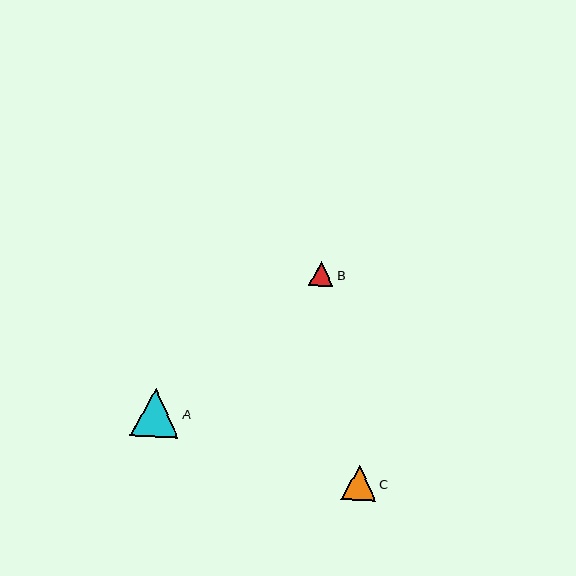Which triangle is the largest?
Triangle A is the largest with a size of approximately 49 pixels.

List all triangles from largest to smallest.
From largest to smallest: A, C, B.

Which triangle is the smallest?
Triangle B is the smallest with a size of approximately 24 pixels.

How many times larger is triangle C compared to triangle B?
Triangle C is approximately 1.4 times the size of triangle B.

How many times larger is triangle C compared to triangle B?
Triangle C is approximately 1.4 times the size of triangle B.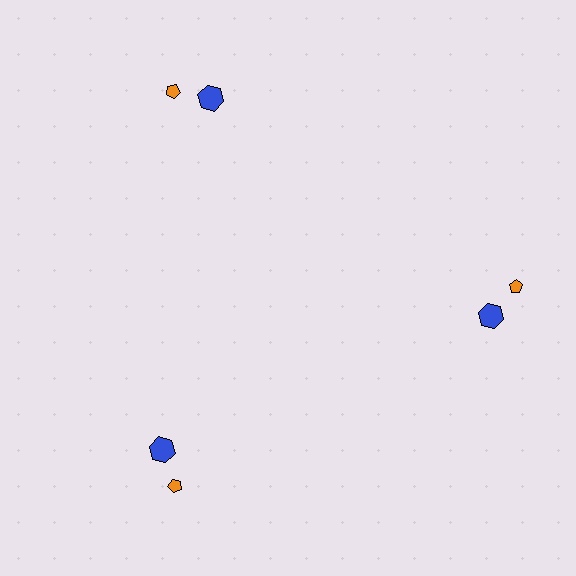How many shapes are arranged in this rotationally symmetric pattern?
There are 6 shapes, arranged in 3 groups of 2.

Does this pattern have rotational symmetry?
Yes, this pattern has 3-fold rotational symmetry. It looks the same after rotating 120 degrees around the center.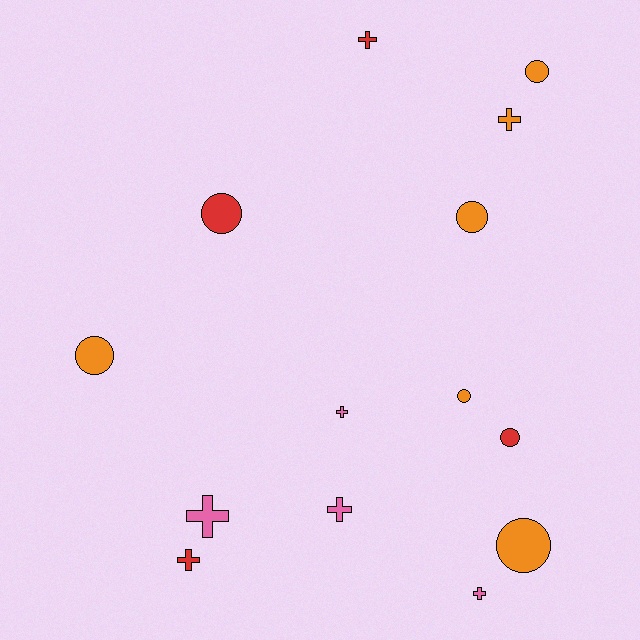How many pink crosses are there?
There are 4 pink crosses.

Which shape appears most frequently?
Circle, with 7 objects.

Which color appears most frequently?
Orange, with 6 objects.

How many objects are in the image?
There are 14 objects.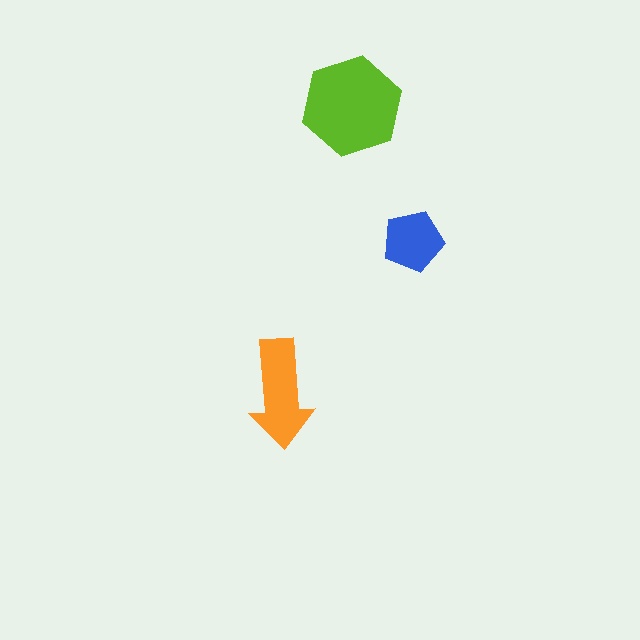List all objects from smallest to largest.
The blue pentagon, the orange arrow, the lime hexagon.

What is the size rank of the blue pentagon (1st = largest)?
3rd.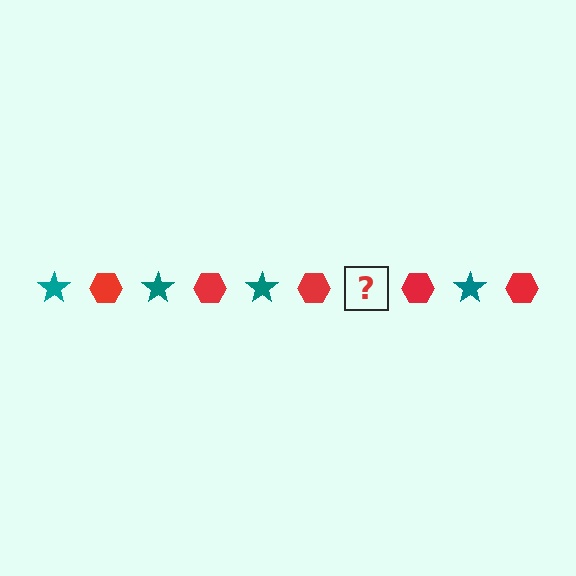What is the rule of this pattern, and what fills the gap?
The rule is that the pattern alternates between teal star and red hexagon. The gap should be filled with a teal star.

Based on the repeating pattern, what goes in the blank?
The blank should be a teal star.